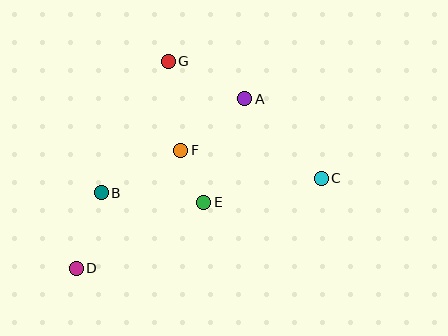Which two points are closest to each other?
Points E and F are closest to each other.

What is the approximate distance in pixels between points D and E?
The distance between D and E is approximately 143 pixels.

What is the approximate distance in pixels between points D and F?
The distance between D and F is approximately 158 pixels.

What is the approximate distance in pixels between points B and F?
The distance between B and F is approximately 90 pixels.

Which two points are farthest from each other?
Points C and D are farthest from each other.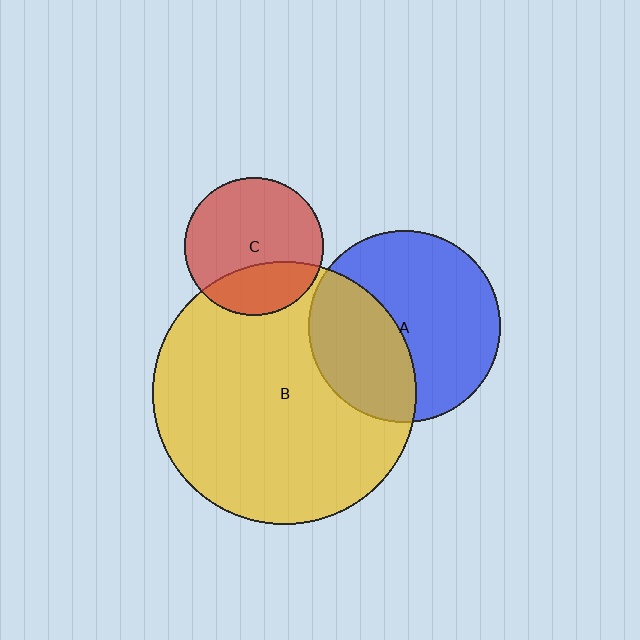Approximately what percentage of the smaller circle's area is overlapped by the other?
Approximately 40%.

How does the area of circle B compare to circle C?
Approximately 3.6 times.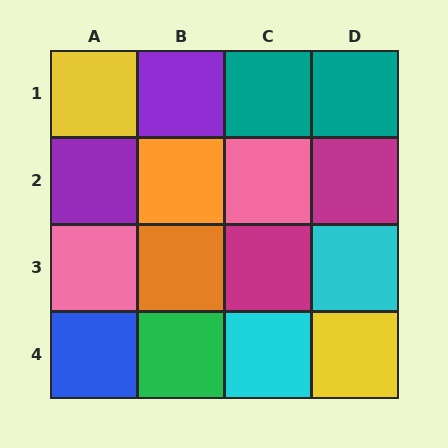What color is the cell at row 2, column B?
Orange.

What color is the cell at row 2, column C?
Pink.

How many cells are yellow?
2 cells are yellow.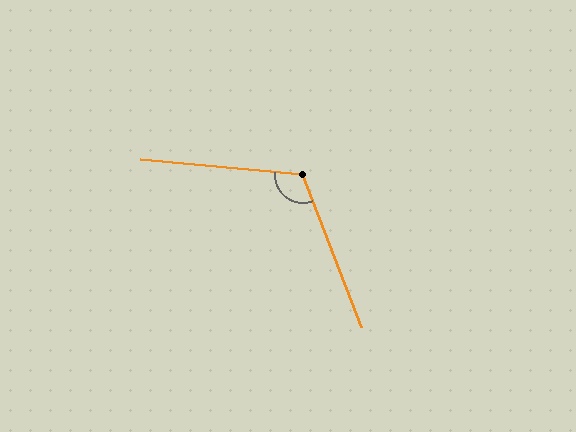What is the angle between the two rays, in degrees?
Approximately 116 degrees.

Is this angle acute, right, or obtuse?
It is obtuse.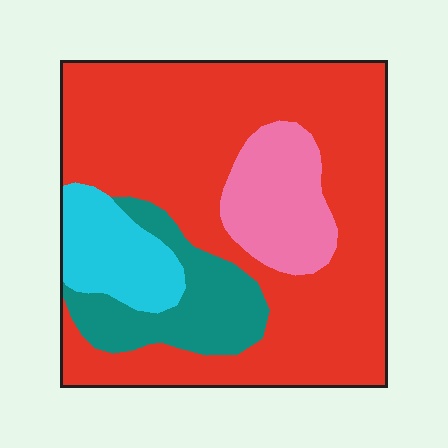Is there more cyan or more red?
Red.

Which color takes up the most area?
Red, at roughly 65%.